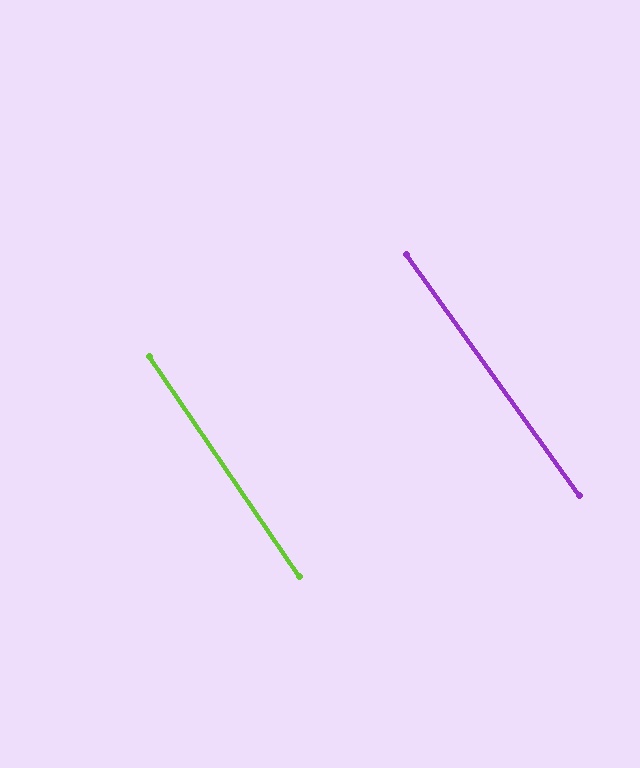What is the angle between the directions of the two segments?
Approximately 1 degree.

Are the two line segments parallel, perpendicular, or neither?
Parallel — their directions differ by only 1.3°.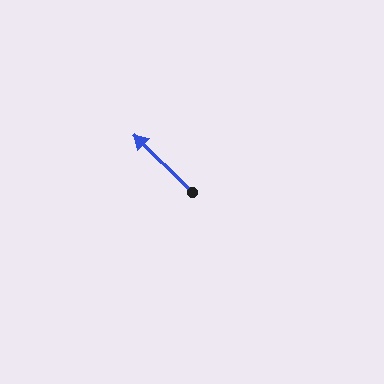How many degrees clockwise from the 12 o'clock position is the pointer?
Approximately 314 degrees.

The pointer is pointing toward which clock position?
Roughly 10 o'clock.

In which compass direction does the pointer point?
Northwest.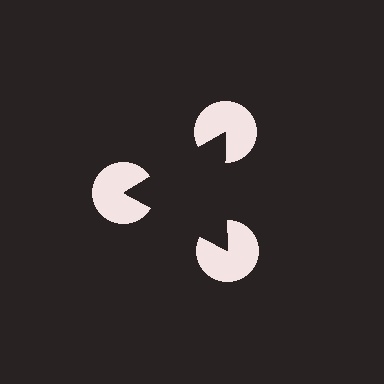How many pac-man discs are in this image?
There are 3 — one at each vertex of the illusory triangle.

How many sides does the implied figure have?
3 sides.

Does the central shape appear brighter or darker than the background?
It typically appears slightly darker than the background, even though no actual brightness change is drawn.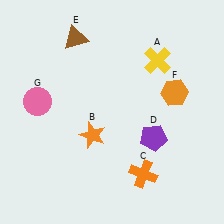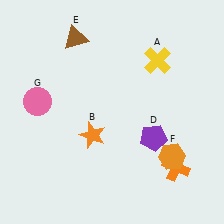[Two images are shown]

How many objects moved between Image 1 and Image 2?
2 objects moved between the two images.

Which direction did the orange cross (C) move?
The orange cross (C) moved right.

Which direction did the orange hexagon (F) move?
The orange hexagon (F) moved down.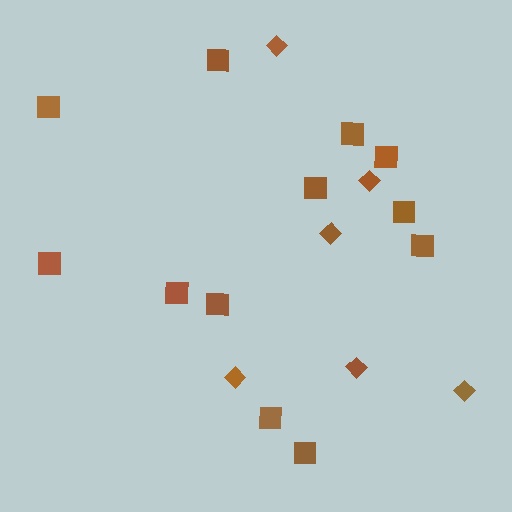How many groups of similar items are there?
There are 2 groups: one group of diamonds (6) and one group of squares (12).